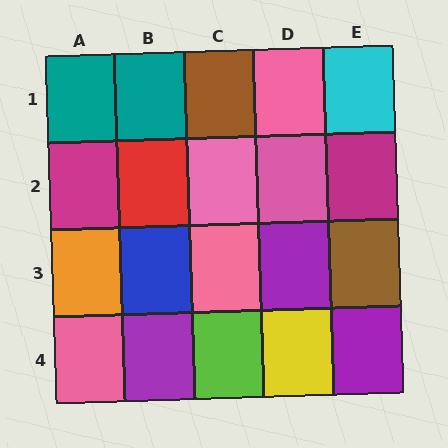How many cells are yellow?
1 cell is yellow.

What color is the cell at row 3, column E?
Brown.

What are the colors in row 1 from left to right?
Teal, teal, brown, pink, cyan.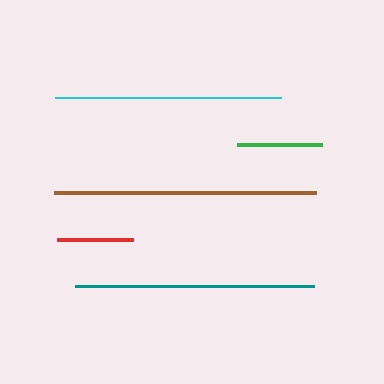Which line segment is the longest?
The brown line is the longest at approximately 262 pixels.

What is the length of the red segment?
The red segment is approximately 76 pixels long.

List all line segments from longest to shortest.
From longest to shortest: brown, teal, cyan, green, red.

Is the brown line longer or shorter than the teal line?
The brown line is longer than the teal line.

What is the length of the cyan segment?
The cyan segment is approximately 226 pixels long.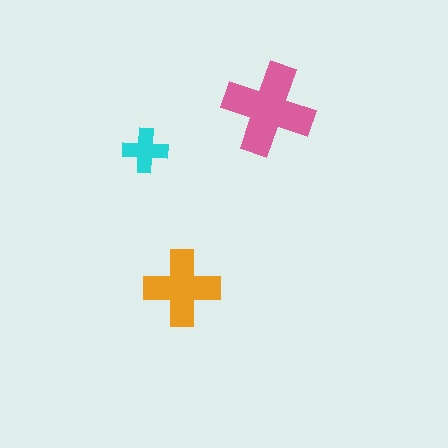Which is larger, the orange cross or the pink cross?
The pink one.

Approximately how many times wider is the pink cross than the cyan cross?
About 2 times wider.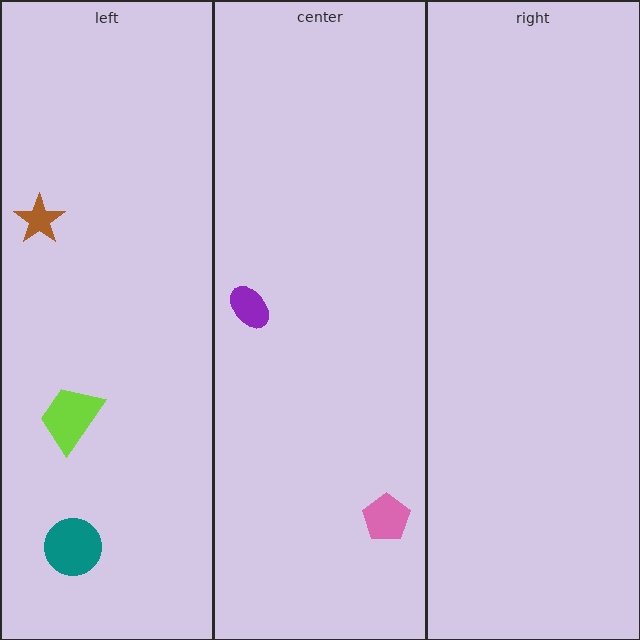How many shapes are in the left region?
3.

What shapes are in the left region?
The lime trapezoid, the brown star, the teal circle.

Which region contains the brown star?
The left region.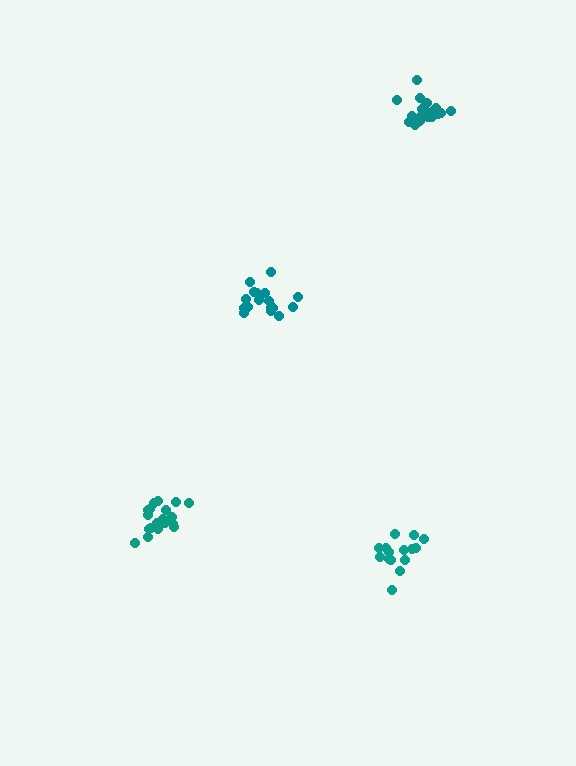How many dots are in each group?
Group 1: 20 dots, Group 2: 15 dots, Group 3: 17 dots, Group 4: 20 dots (72 total).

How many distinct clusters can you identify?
There are 4 distinct clusters.